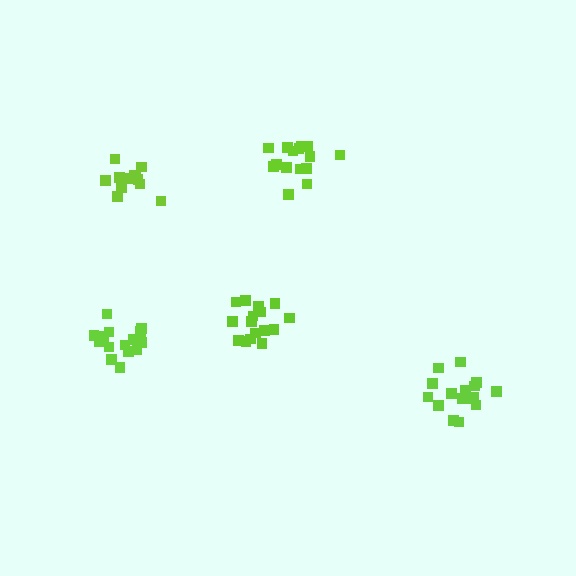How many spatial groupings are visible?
There are 5 spatial groupings.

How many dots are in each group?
Group 1: 15 dots, Group 2: 16 dots, Group 3: 16 dots, Group 4: 17 dots, Group 5: 13 dots (77 total).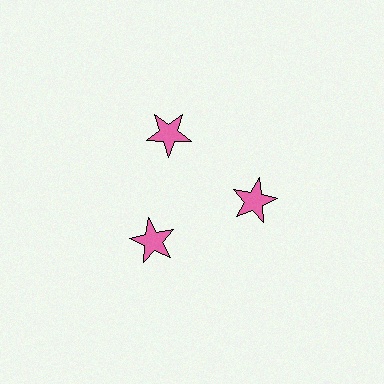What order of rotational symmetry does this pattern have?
This pattern has 3-fold rotational symmetry.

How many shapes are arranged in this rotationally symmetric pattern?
There are 3 shapes, arranged in 3 groups of 1.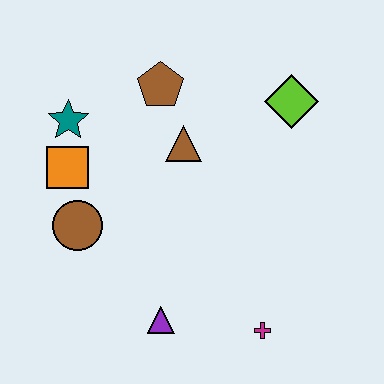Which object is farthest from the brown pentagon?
The magenta cross is farthest from the brown pentagon.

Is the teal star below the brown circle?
No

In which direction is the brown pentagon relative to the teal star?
The brown pentagon is to the right of the teal star.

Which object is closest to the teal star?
The orange square is closest to the teal star.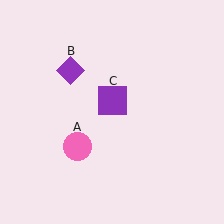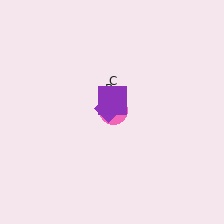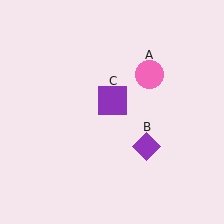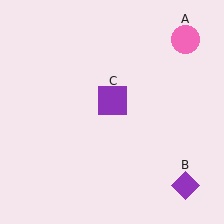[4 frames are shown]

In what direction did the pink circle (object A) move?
The pink circle (object A) moved up and to the right.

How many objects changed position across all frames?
2 objects changed position: pink circle (object A), purple diamond (object B).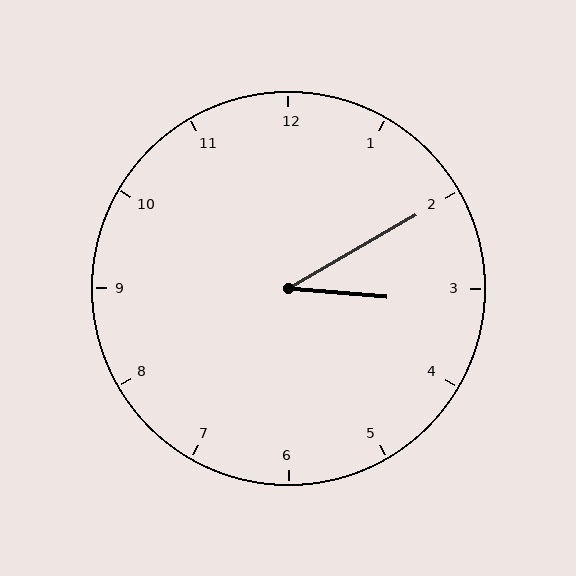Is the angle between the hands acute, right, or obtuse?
It is acute.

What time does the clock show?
3:10.